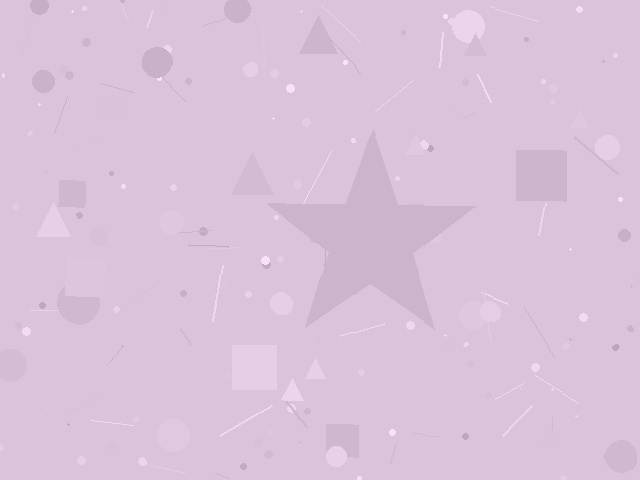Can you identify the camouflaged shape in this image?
The camouflaged shape is a star.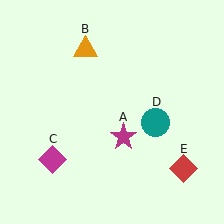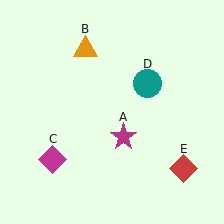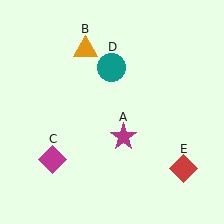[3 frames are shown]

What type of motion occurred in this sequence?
The teal circle (object D) rotated counterclockwise around the center of the scene.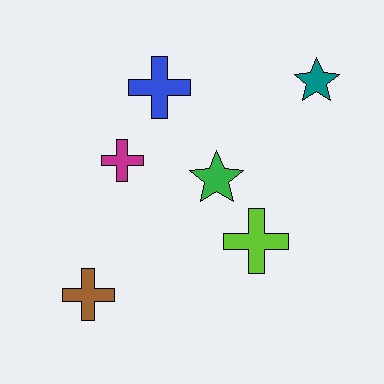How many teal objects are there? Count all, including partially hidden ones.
There is 1 teal object.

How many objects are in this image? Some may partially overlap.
There are 6 objects.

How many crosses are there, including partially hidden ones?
There are 4 crosses.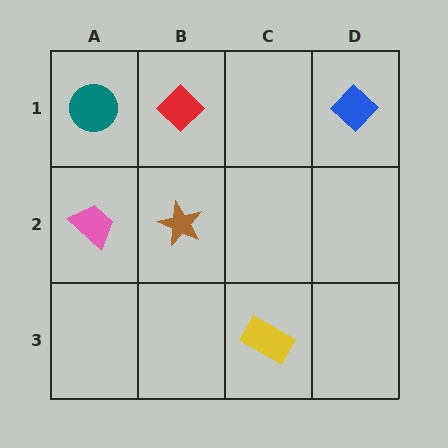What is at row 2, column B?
A brown star.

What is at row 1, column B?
A red diamond.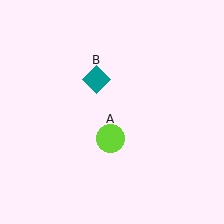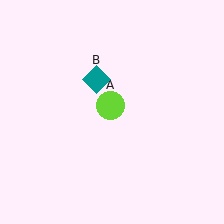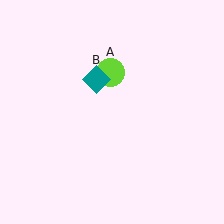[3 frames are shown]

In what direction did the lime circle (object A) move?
The lime circle (object A) moved up.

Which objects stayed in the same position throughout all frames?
Teal diamond (object B) remained stationary.